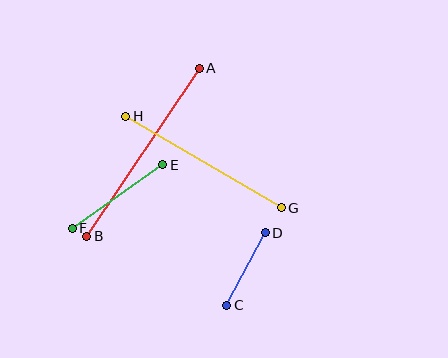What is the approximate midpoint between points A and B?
The midpoint is at approximately (143, 152) pixels.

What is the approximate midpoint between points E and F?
The midpoint is at approximately (118, 196) pixels.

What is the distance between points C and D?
The distance is approximately 82 pixels.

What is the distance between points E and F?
The distance is approximately 111 pixels.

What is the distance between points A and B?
The distance is approximately 202 pixels.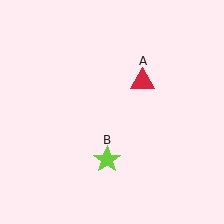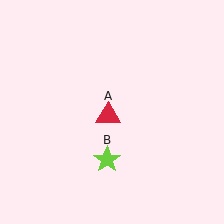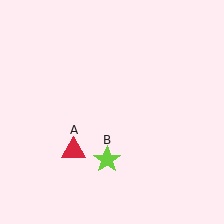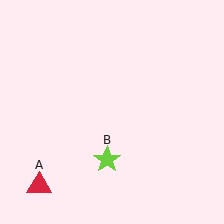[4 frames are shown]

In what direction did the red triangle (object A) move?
The red triangle (object A) moved down and to the left.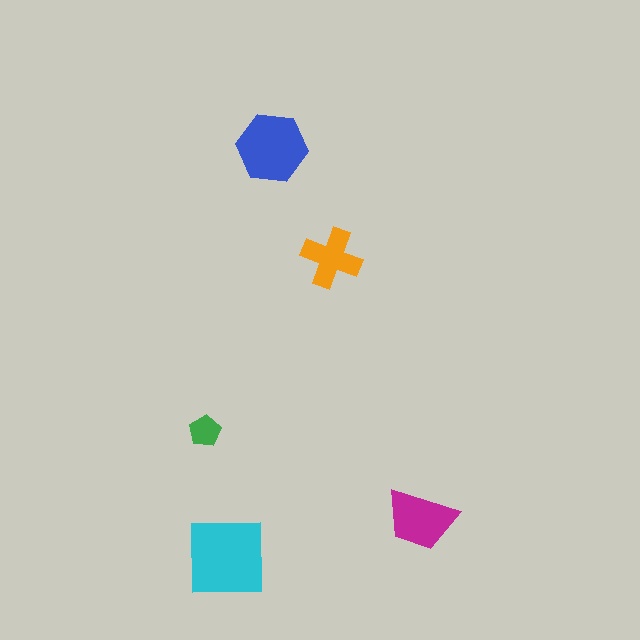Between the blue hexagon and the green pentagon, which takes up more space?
The blue hexagon.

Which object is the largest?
The cyan square.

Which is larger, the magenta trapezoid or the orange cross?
The magenta trapezoid.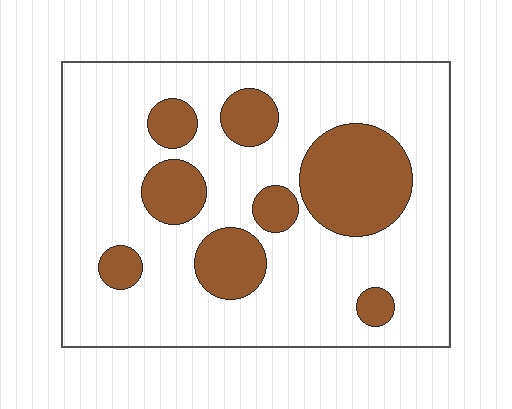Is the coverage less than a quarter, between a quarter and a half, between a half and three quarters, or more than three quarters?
Less than a quarter.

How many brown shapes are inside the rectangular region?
8.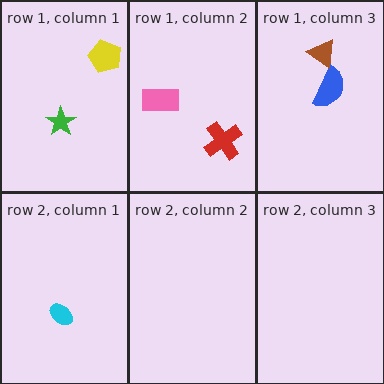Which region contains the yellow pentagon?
The row 1, column 1 region.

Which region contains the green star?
The row 1, column 1 region.